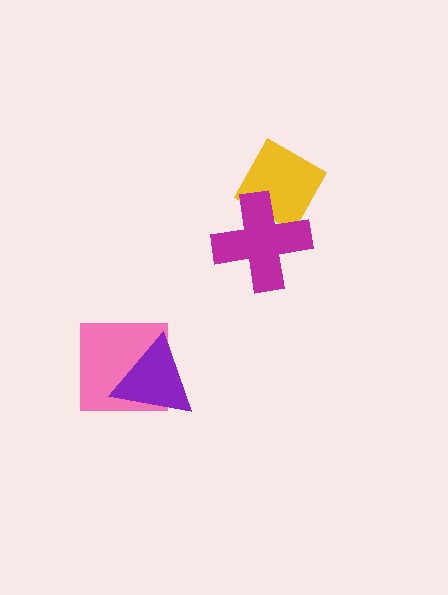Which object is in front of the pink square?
The purple triangle is in front of the pink square.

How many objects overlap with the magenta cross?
1 object overlaps with the magenta cross.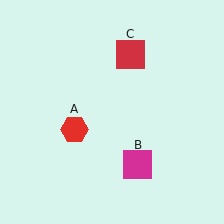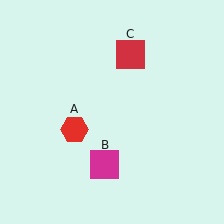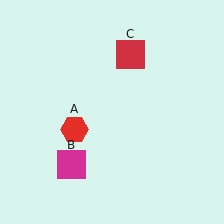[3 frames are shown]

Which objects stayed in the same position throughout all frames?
Red hexagon (object A) and red square (object C) remained stationary.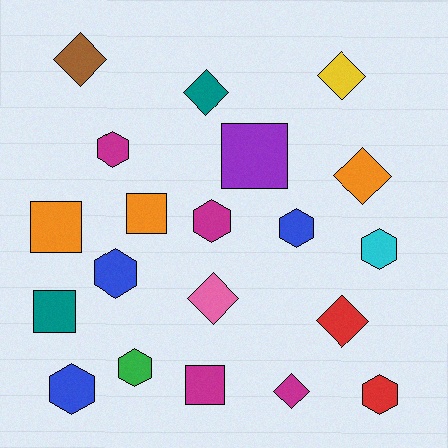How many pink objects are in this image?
There is 1 pink object.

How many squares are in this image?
There are 5 squares.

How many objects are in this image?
There are 20 objects.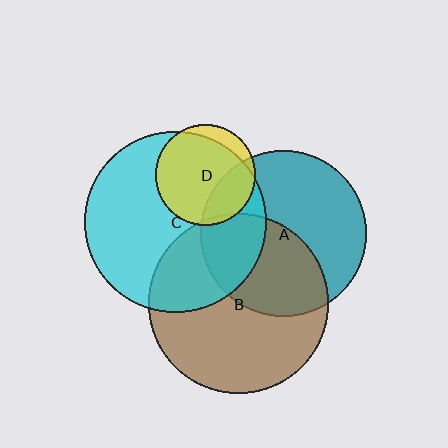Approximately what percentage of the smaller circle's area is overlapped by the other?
Approximately 25%.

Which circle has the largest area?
Circle C (cyan).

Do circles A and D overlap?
Yes.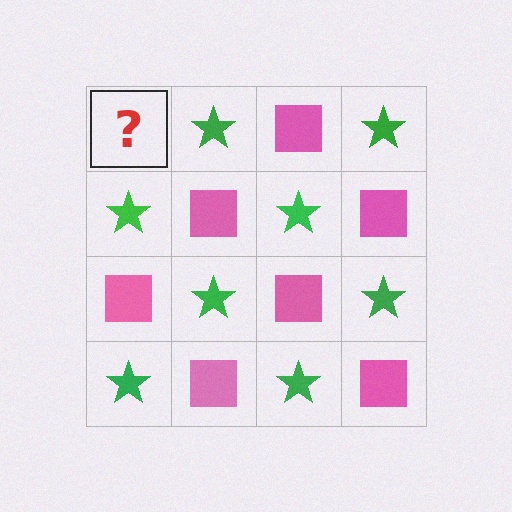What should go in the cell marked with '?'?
The missing cell should contain a pink square.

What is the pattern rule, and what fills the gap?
The rule is that it alternates pink square and green star in a checkerboard pattern. The gap should be filled with a pink square.